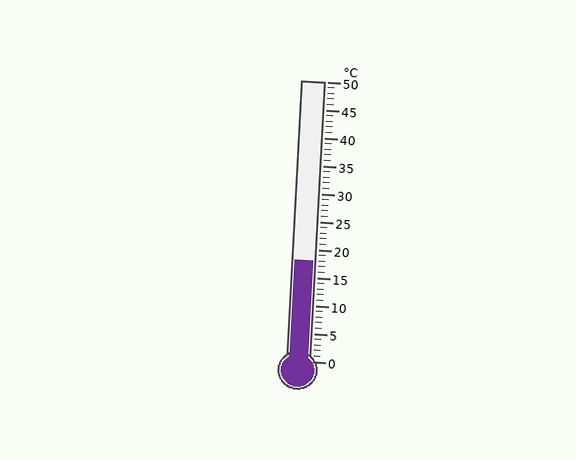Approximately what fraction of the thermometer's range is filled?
The thermometer is filled to approximately 35% of its range.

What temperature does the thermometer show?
The thermometer shows approximately 18°C.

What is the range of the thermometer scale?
The thermometer scale ranges from 0°C to 50°C.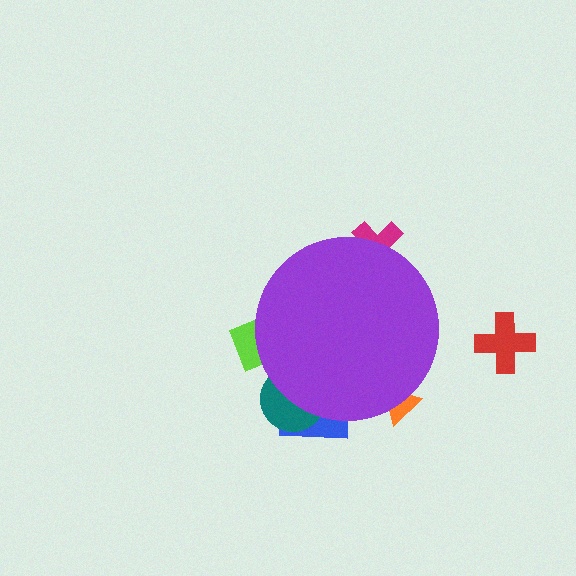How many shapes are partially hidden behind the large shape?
5 shapes are partially hidden.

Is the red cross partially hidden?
No, the red cross is fully visible.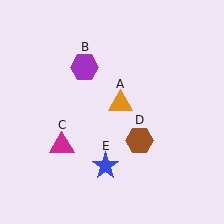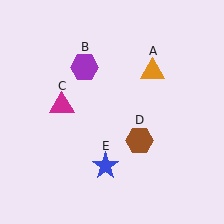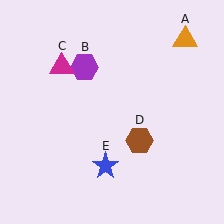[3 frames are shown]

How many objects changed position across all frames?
2 objects changed position: orange triangle (object A), magenta triangle (object C).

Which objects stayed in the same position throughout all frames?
Purple hexagon (object B) and brown hexagon (object D) and blue star (object E) remained stationary.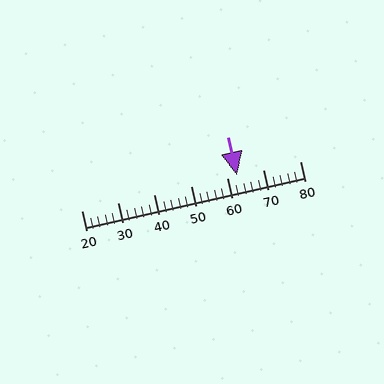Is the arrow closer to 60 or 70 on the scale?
The arrow is closer to 60.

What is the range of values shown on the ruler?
The ruler shows values from 20 to 80.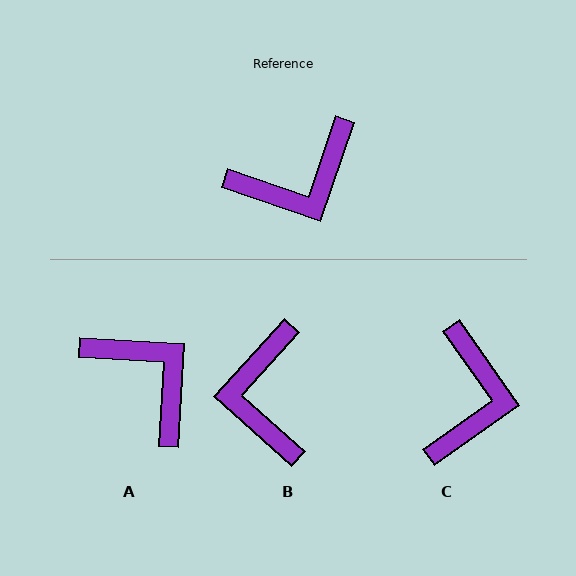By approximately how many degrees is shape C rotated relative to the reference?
Approximately 54 degrees counter-clockwise.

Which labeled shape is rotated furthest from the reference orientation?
B, about 113 degrees away.